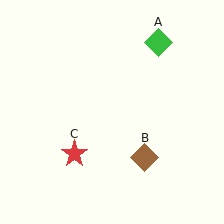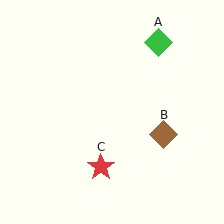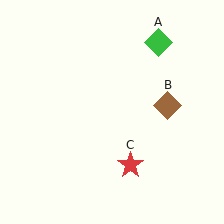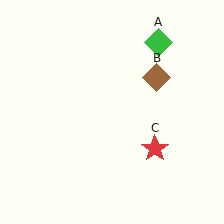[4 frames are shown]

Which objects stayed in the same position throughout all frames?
Green diamond (object A) remained stationary.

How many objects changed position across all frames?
2 objects changed position: brown diamond (object B), red star (object C).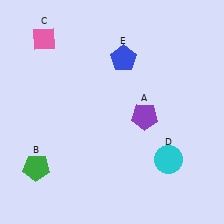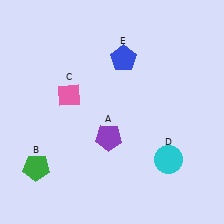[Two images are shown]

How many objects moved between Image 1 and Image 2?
2 objects moved between the two images.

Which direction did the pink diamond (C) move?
The pink diamond (C) moved down.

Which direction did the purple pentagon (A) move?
The purple pentagon (A) moved left.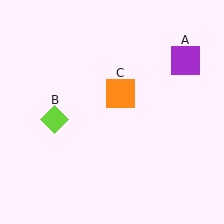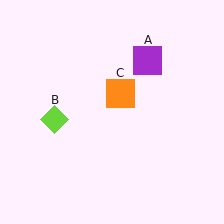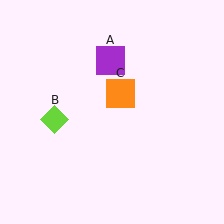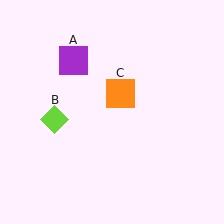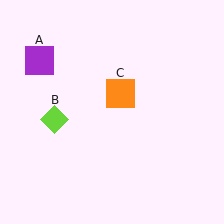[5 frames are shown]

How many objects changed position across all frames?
1 object changed position: purple square (object A).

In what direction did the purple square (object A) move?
The purple square (object A) moved left.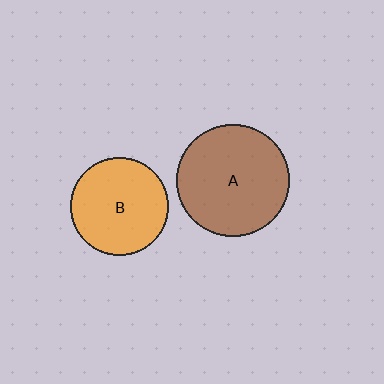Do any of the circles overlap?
No, none of the circles overlap.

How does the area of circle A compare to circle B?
Approximately 1.3 times.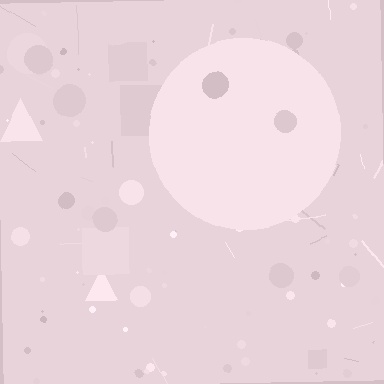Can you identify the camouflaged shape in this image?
The camouflaged shape is a circle.